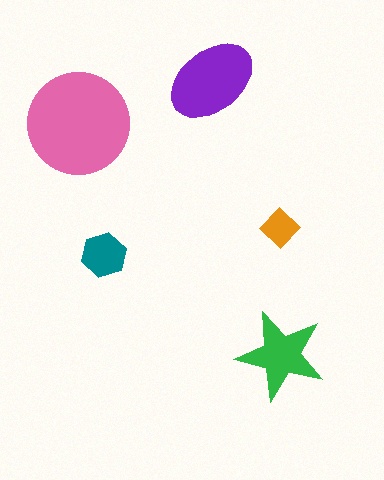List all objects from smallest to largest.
The orange diamond, the teal hexagon, the green star, the purple ellipse, the pink circle.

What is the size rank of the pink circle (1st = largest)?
1st.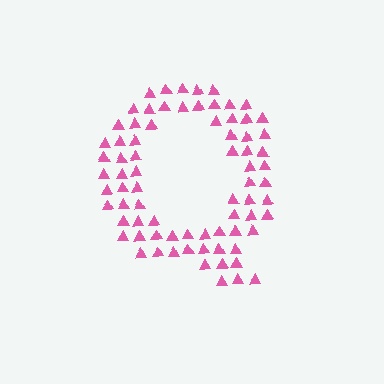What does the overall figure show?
The overall figure shows the letter Q.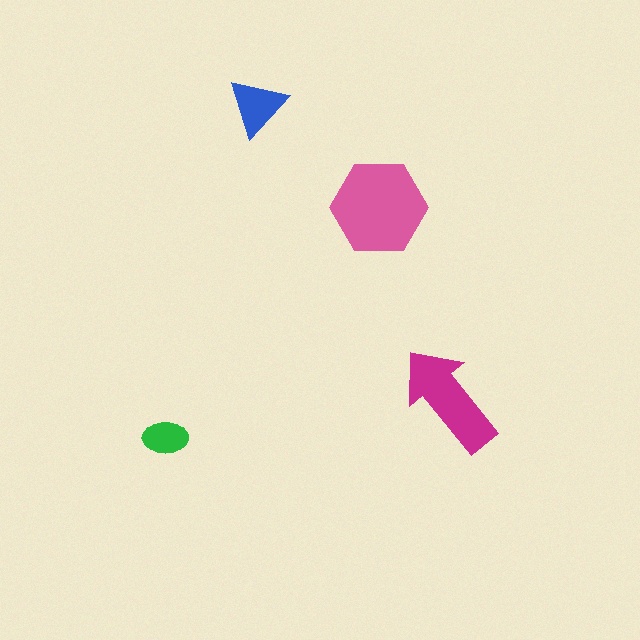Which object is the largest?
The pink hexagon.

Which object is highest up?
The blue triangle is topmost.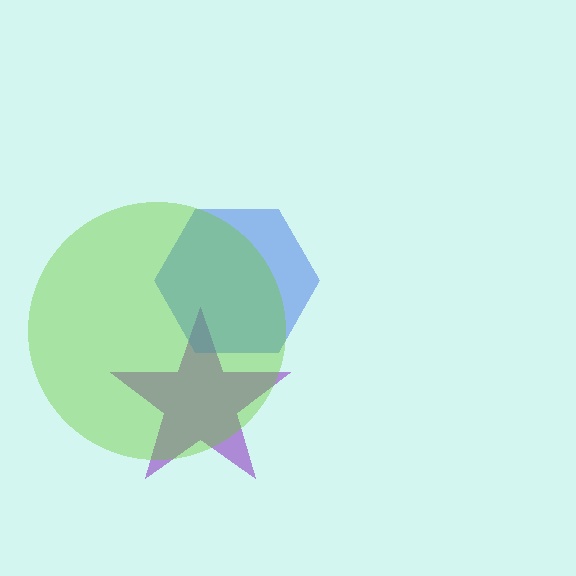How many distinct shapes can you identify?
There are 3 distinct shapes: a purple star, a blue hexagon, a lime circle.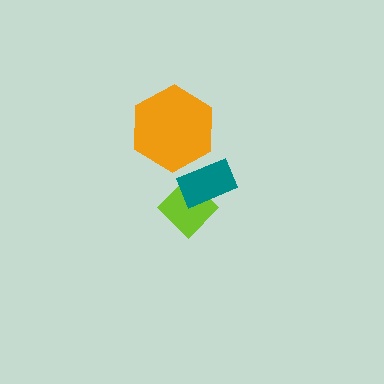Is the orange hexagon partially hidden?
No, no other shape covers it.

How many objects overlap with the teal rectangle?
1 object overlaps with the teal rectangle.